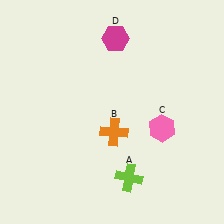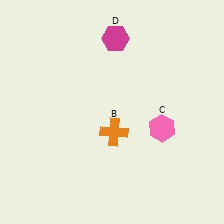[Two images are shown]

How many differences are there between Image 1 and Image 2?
There is 1 difference between the two images.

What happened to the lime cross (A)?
The lime cross (A) was removed in Image 2. It was in the bottom-right area of Image 1.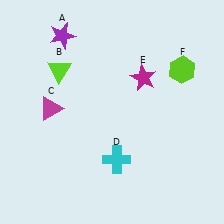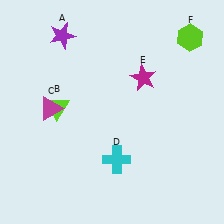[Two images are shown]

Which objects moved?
The objects that moved are: the lime triangle (B), the lime hexagon (F).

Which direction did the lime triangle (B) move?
The lime triangle (B) moved down.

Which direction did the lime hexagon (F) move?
The lime hexagon (F) moved up.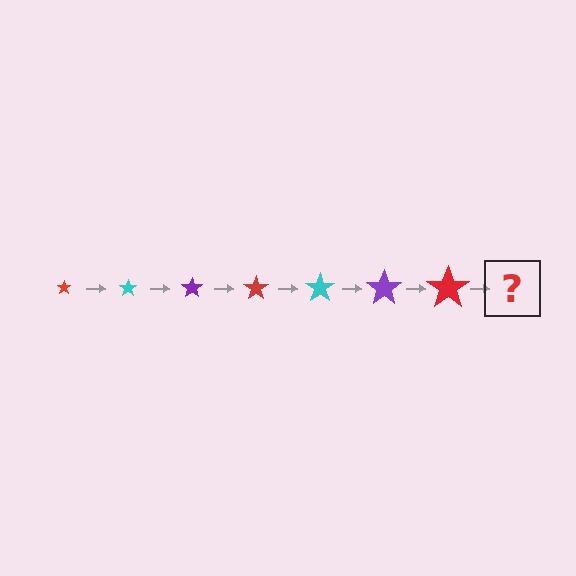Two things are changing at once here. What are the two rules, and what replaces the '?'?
The two rules are that the star grows larger each step and the color cycles through red, cyan, and purple. The '?' should be a cyan star, larger than the previous one.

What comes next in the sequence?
The next element should be a cyan star, larger than the previous one.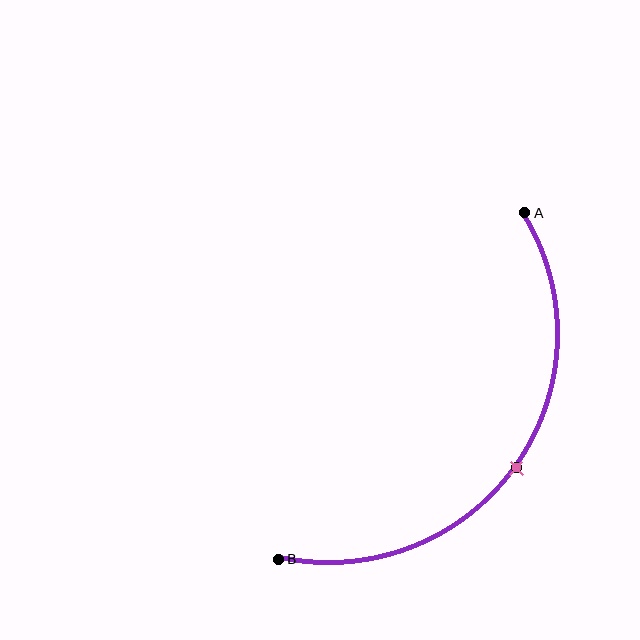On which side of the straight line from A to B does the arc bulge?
The arc bulges below and to the right of the straight line connecting A and B.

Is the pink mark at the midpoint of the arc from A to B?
Yes. The pink mark lies on the arc at equal arc-length from both A and B — it is the arc midpoint.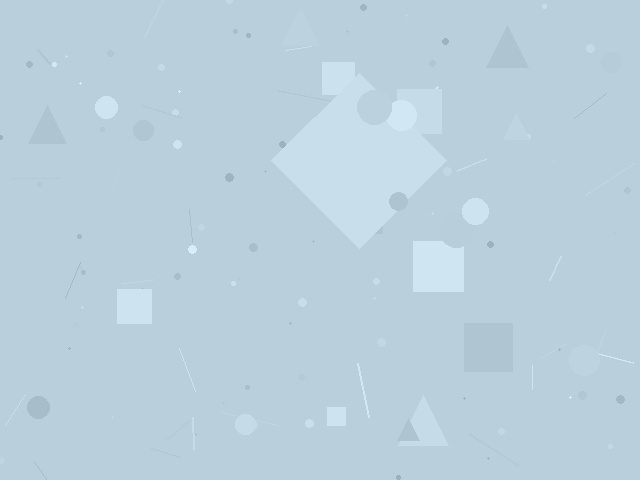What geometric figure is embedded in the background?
A diamond is embedded in the background.